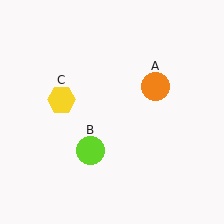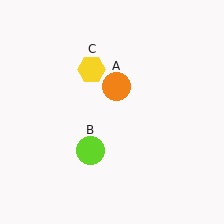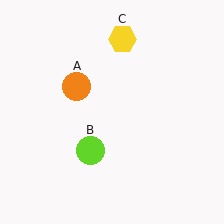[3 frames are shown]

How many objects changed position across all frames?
2 objects changed position: orange circle (object A), yellow hexagon (object C).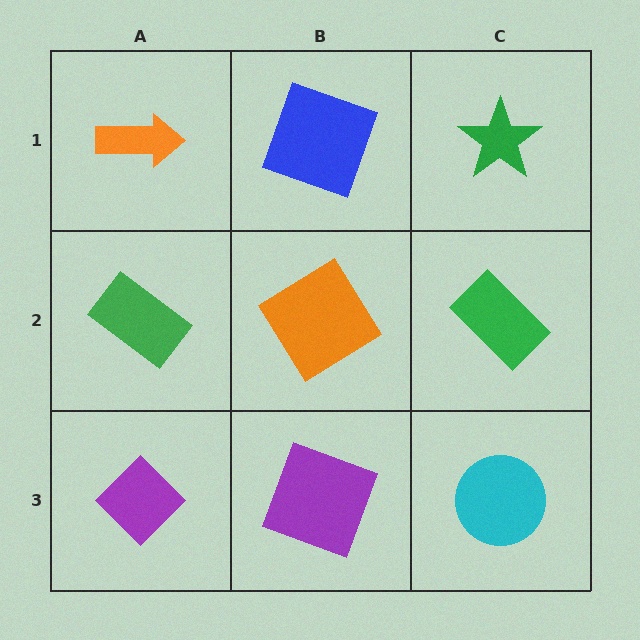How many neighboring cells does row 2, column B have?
4.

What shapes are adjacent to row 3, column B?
An orange diamond (row 2, column B), a purple diamond (row 3, column A), a cyan circle (row 3, column C).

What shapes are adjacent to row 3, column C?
A green rectangle (row 2, column C), a purple square (row 3, column B).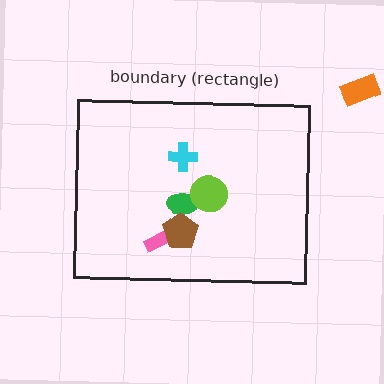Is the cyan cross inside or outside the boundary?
Inside.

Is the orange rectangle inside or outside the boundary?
Outside.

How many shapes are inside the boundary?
5 inside, 1 outside.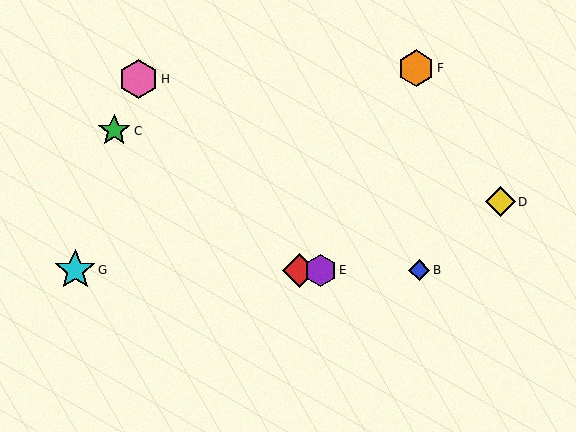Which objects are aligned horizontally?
Objects A, B, E, G are aligned horizontally.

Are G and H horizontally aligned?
No, G is at y≈270 and H is at y≈79.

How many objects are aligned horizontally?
4 objects (A, B, E, G) are aligned horizontally.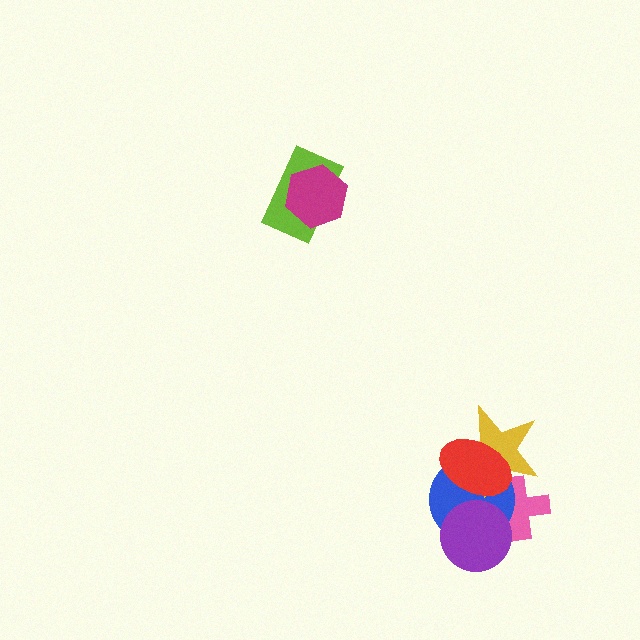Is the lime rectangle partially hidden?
Yes, it is partially covered by another shape.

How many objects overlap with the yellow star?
3 objects overlap with the yellow star.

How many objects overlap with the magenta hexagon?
1 object overlaps with the magenta hexagon.